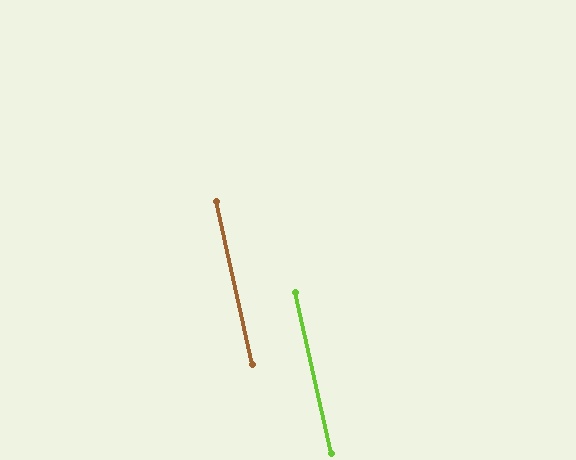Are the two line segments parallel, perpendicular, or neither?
Parallel — their directions differ by only 0.2°.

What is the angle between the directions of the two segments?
Approximately 0 degrees.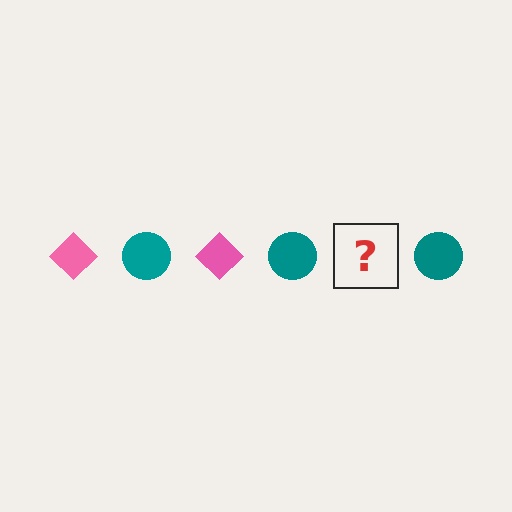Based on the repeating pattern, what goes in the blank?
The blank should be a pink diamond.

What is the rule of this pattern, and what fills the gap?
The rule is that the pattern alternates between pink diamond and teal circle. The gap should be filled with a pink diamond.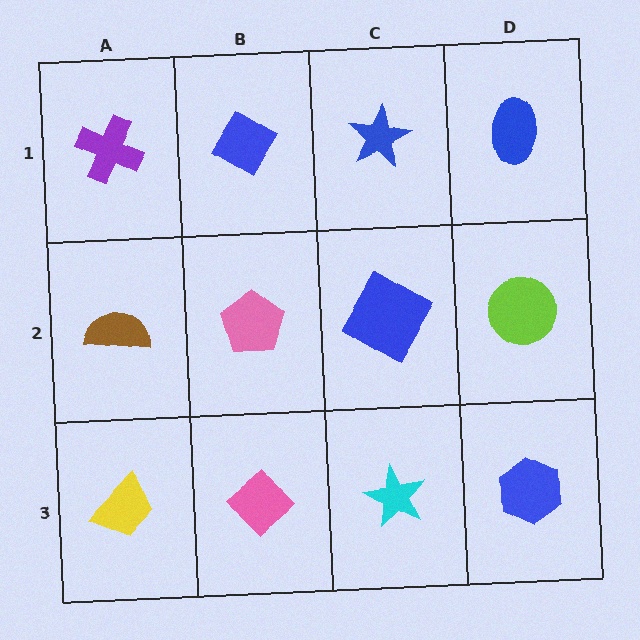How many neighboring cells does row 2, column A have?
3.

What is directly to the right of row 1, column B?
A blue star.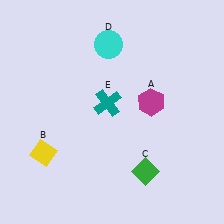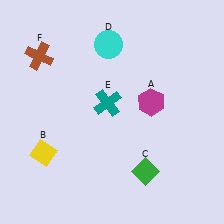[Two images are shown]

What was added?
A brown cross (F) was added in Image 2.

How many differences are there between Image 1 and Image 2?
There is 1 difference between the two images.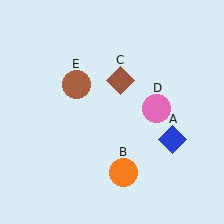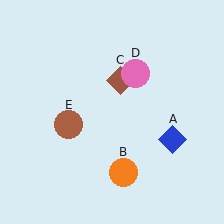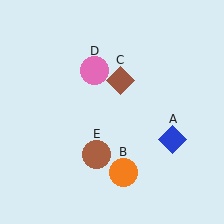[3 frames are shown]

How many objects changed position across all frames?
2 objects changed position: pink circle (object D), brown circle (object E).